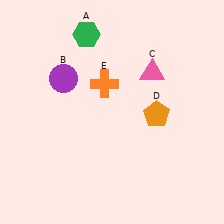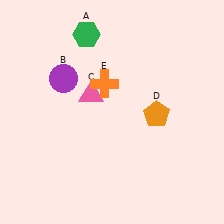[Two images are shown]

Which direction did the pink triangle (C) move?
The pink triangle (C) moved left.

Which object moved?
The pink triangle (C) moved left.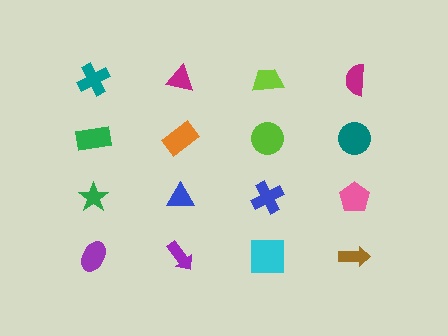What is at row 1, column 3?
A lime trapezoid.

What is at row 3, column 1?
A green star.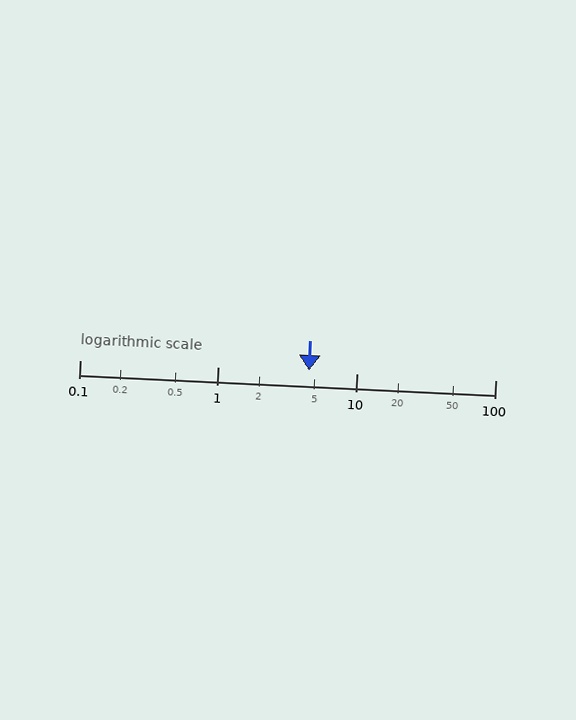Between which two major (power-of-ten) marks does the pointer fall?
The pointer is between 1 and 10.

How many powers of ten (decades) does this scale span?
The scale spans 3 decades, from 0.1 to 100.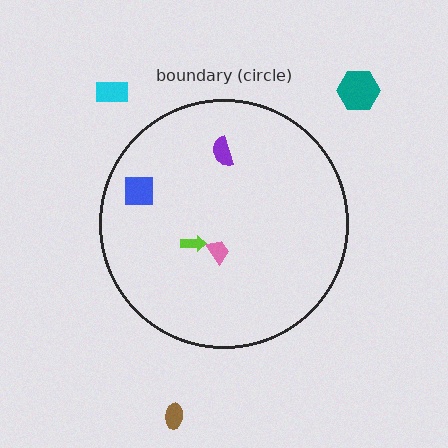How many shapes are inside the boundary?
4 inside, 3 outside.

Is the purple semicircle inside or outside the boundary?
Inside.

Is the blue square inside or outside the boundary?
Inside.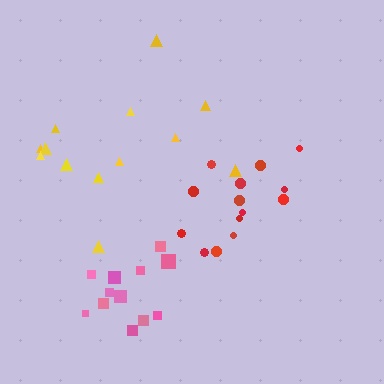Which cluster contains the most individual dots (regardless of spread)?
Red (14).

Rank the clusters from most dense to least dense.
pink, red, yellow.